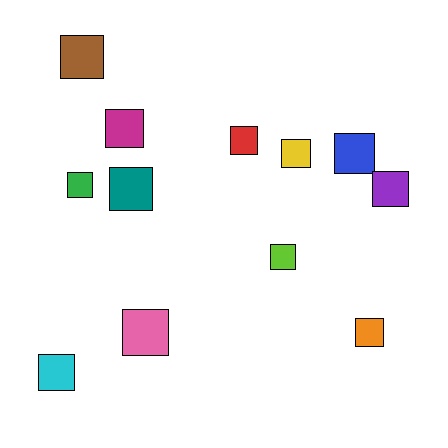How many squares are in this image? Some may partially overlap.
There are 12 squares.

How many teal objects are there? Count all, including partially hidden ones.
There is 1 teal object.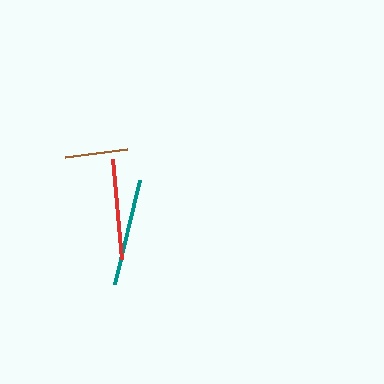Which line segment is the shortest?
The brown line is the shortest at approximately 63 pixels.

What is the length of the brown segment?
The brown segment is approximately 63 pixels long.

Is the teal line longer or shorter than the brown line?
The teal line is longer than the brown line.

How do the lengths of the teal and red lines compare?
The teal and red lines are approximately the same length.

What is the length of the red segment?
The red segment is approximately 100 pixels long.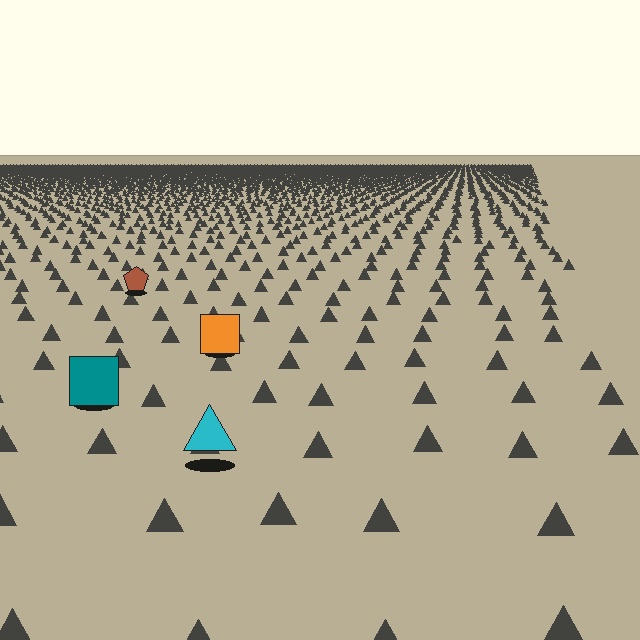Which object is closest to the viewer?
The cyan triangle is closest. The texture marks near it are larger and more spread out.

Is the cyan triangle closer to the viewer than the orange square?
Yes. The cyan triangle is closer — you can tell from the texture gradient: the ground texture is coarser near it.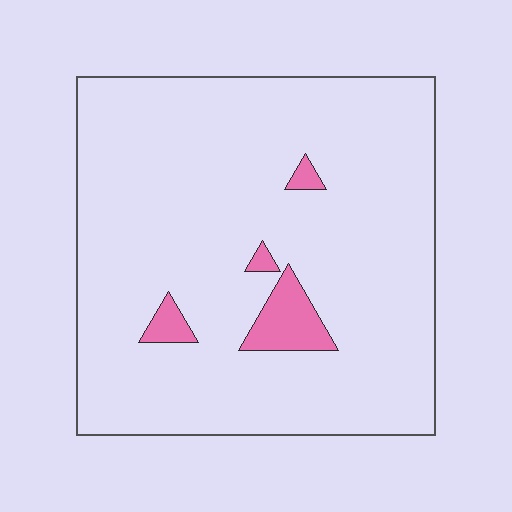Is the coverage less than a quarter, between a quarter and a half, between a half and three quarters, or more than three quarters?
Less than a quarter.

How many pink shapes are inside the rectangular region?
4.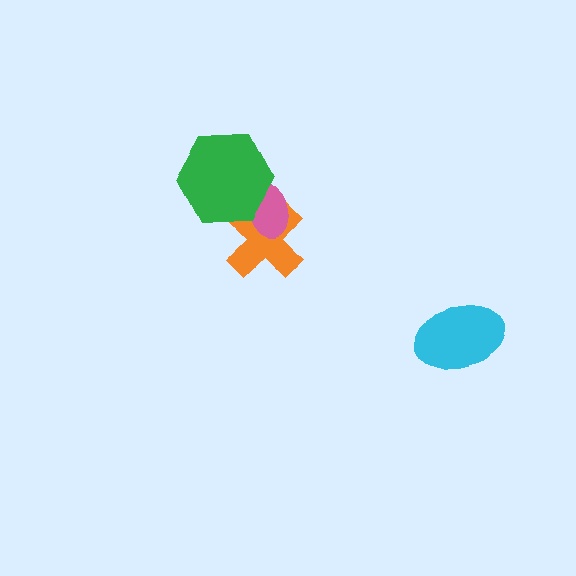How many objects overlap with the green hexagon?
2 objects overlap with the green hexagon.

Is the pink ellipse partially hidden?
Yes, it is partially covered by another shape.